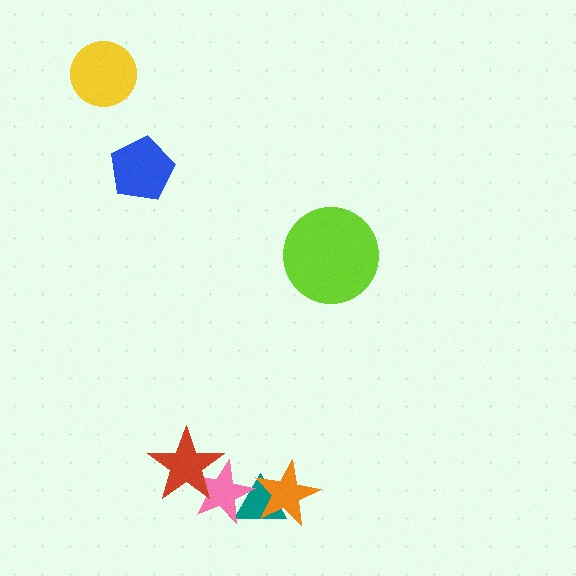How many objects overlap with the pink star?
2 objects overlap with the pink star.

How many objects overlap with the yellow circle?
0 objects overlap with the yellow circle.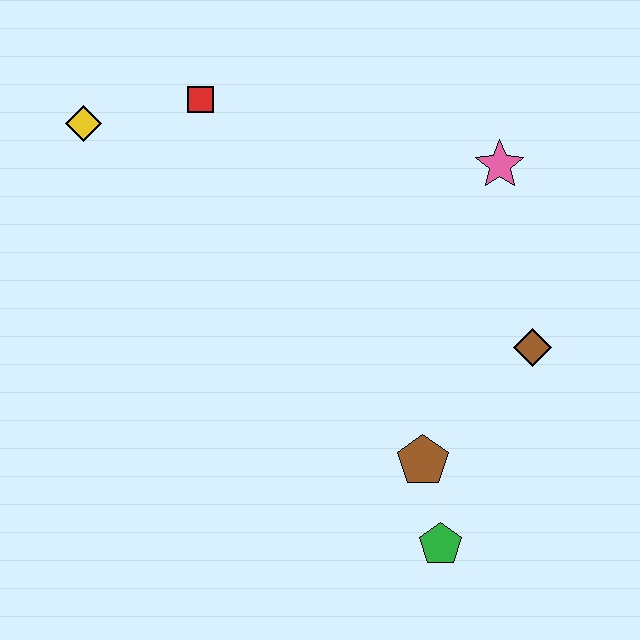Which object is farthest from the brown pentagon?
The yellow diamond is farthest from the brown pentagon.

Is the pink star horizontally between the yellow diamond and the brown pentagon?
No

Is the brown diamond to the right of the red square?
Yes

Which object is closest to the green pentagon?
The brown pentagon is closest to the green pentagon.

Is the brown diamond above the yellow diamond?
No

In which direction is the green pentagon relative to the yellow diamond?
The green pentagon is below the yellow diamond.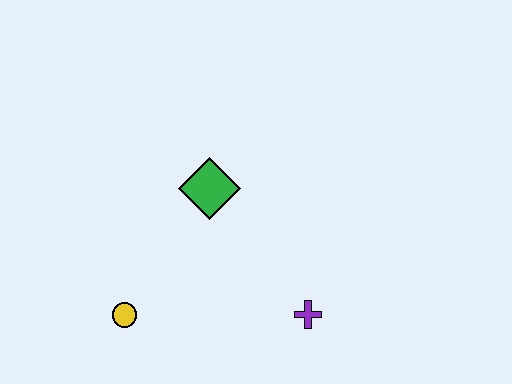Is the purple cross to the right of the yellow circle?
Yes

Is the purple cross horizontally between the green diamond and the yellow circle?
No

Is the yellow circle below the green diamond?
Yes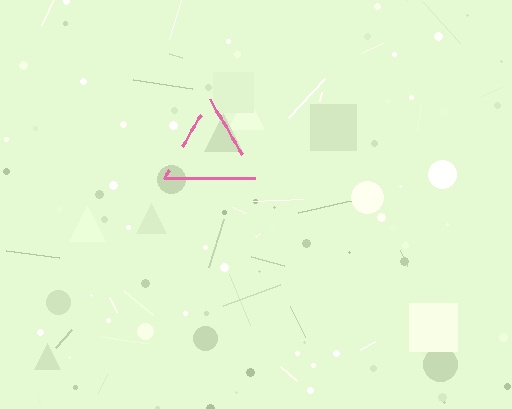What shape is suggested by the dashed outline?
The dashed outline suggests a triangle.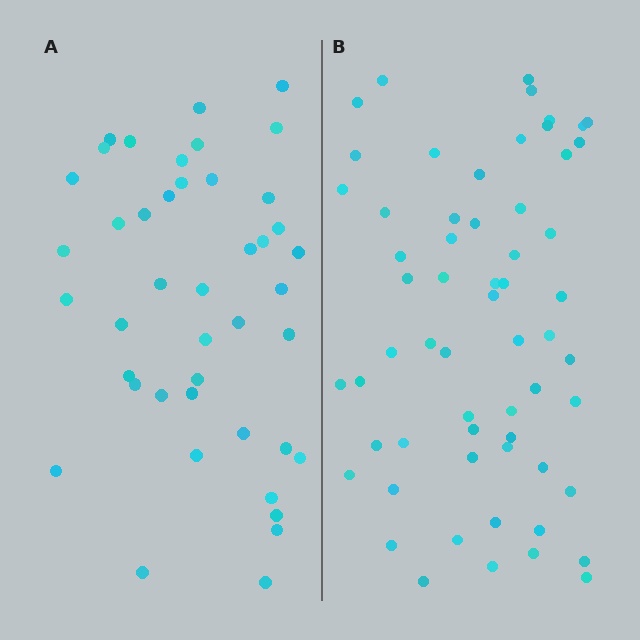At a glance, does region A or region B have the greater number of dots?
Region B (the right region) has more dots.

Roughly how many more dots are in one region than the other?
Region B has approximately 15 more dots than region A.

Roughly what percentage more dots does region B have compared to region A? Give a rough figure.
About 40% more.